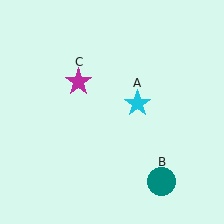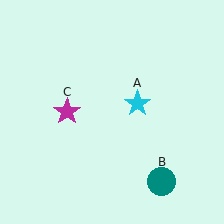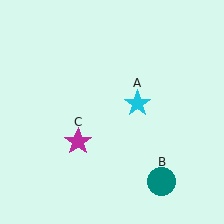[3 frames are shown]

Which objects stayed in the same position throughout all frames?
Cyan star (object A) and teal circle (object B) remained stationary.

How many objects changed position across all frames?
1 object changed position: magenta star (object C).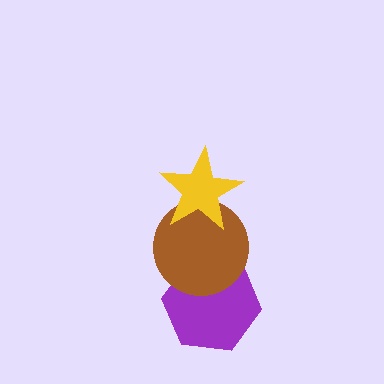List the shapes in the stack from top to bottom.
From top to bottom: the yellow star, the brown circle, the purple hexagon.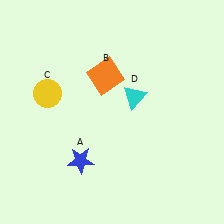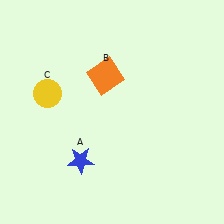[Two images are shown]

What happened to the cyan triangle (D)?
The cyan triangle (D) was removed in Image 2. It was in the top-right area of Image 1.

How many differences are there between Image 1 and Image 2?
There is 1 difference between the two images.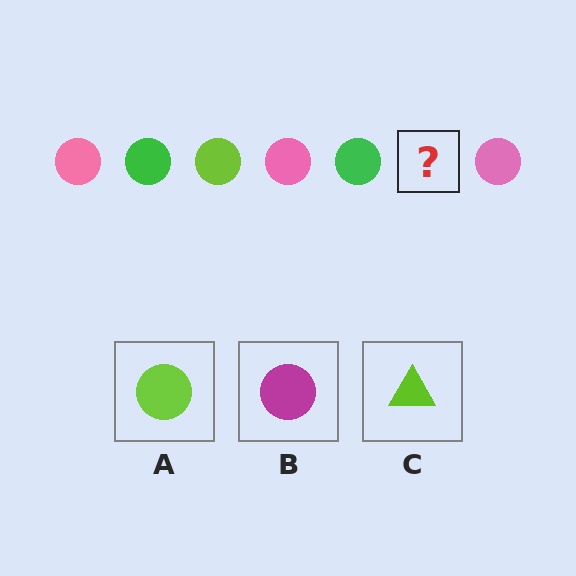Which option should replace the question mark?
Option A.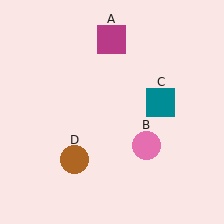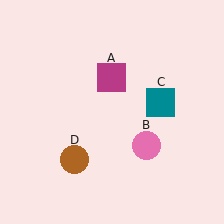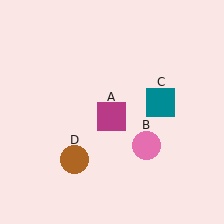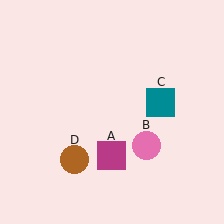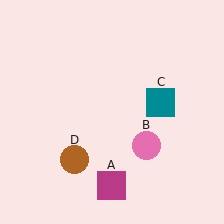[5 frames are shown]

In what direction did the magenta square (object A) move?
The magenta square (object A) moved down.